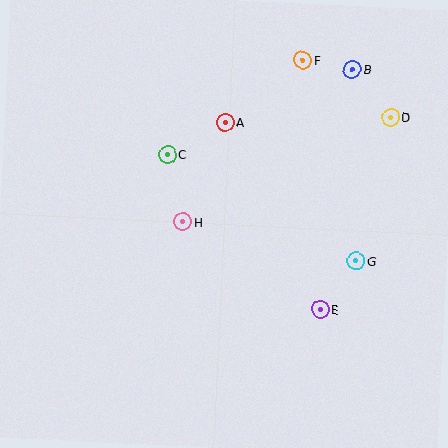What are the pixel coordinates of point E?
Point E is at (320, 310).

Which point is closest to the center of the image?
Point H at (183, 222) is closest to the center.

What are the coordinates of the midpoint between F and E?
The midpoint between F and E is at (312, 185).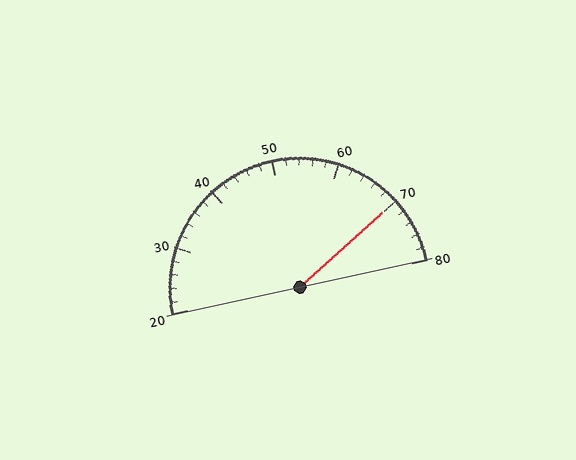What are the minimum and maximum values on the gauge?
The gauge ranges from 20 to 80.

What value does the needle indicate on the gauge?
The needle indicates approximately 70.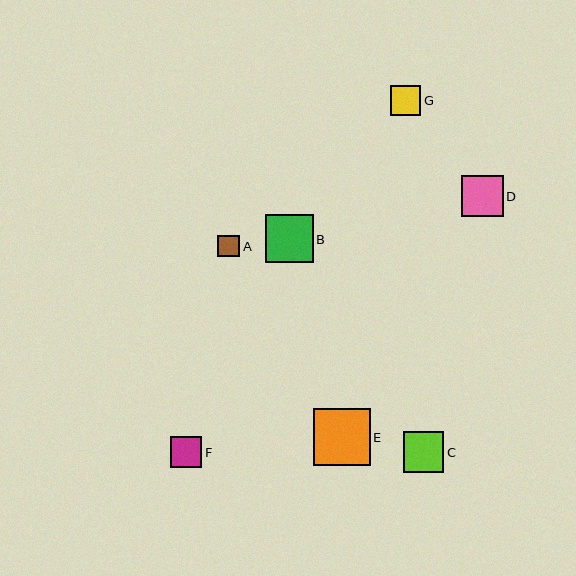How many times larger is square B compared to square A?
Square B is approximately 2.2 times the size of square A.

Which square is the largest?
Square E is the largest with a size of approximately 57 pixels.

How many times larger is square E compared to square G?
Square E is approximately 1.9 times the size of square G.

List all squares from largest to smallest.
From largest to smallest: E, B, D, C, F, G, A.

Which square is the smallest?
Square A is the smallest with a size of approximately 22 pixels.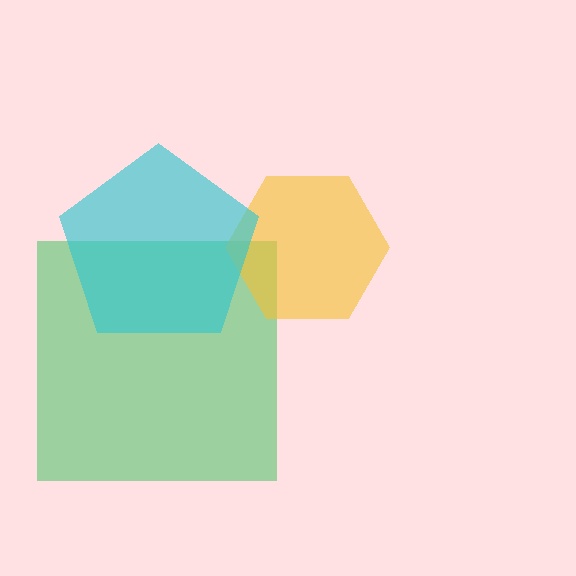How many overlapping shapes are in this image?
There are 3 overlapping shapes in the image.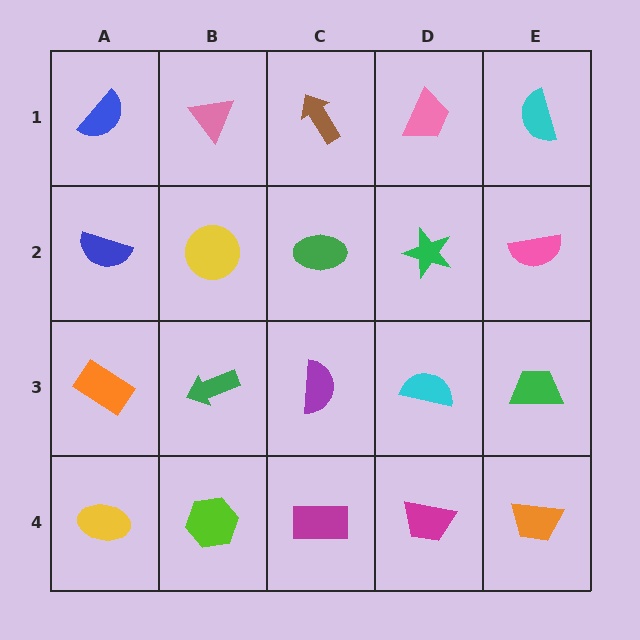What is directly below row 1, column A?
A blue semicircle.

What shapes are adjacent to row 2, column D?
A pink trapezoid (row 1, column D), a cyan semicircle (row 3, column D), a green ellipse (row 2, column C), a pink semicircle (row 2, column E).